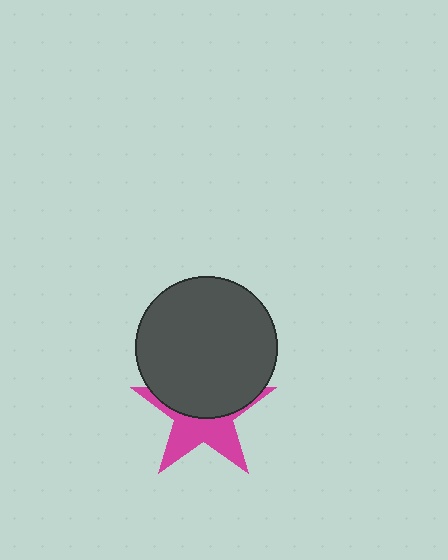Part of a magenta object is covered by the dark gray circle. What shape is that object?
It is a star.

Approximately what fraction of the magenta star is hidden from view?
Roughly 53% of the magenta star is hidden behind the dark gray circle.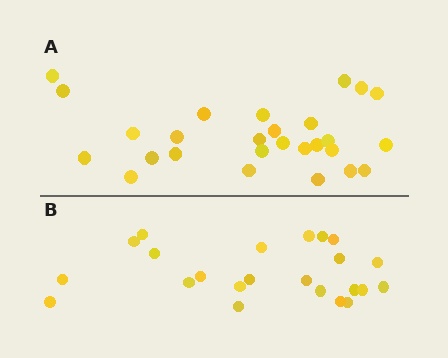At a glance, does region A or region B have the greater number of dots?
Region A (the top region) has more dots.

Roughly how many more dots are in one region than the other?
Region A has about 4 more dots than region B.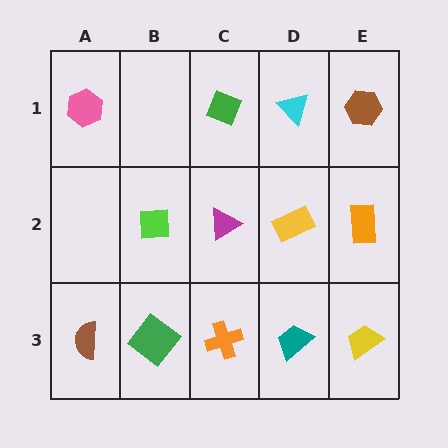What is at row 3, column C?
An orange cross.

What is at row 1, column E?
A brown hexagon.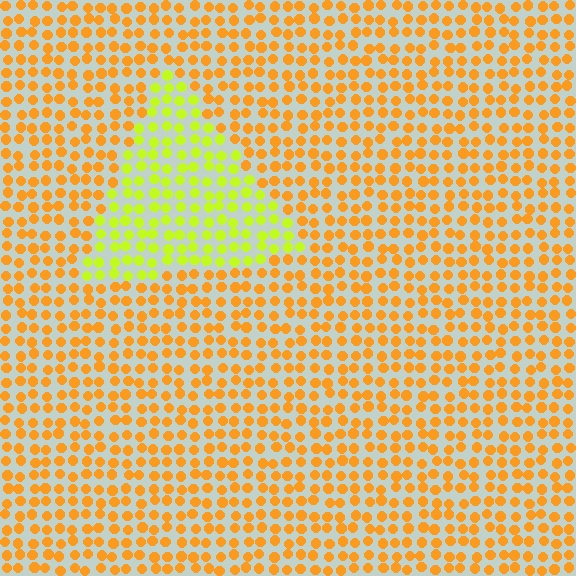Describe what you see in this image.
The image is filled with small orange elements in a uniform arrangement. A triangle-shaped region is visible where the elements are tinted to a slightly different hue, forming a subtle color boundary.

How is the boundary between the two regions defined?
The boundary is defined purely by a slight shift in hue (about 42 degrees). Spacing, size, and orientation are identical on both sides.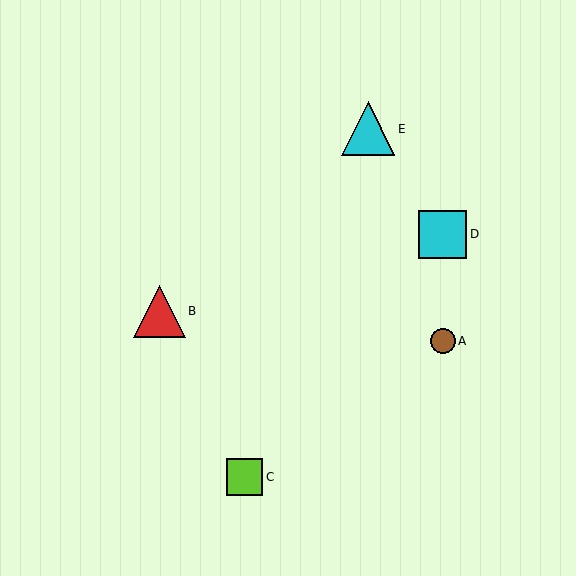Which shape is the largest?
The cyan triangle (labeled E) is the largest.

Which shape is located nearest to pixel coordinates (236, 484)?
The lime square (labeled C) at (244, 477) is nearest to that location.